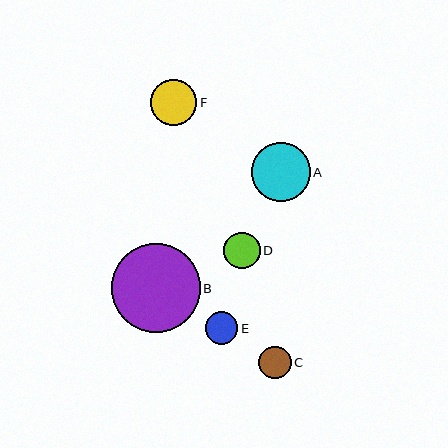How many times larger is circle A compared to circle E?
Circle A is approximately 1.8 times the size of circle E.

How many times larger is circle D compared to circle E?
Circle D is approximately 1.1 times the size of circle E.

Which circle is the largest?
Circle B is the largest with a size of approximately 89 pixels.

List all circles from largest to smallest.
From largest to smallest: B, A, F, D, E, C.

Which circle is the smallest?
Circle C is the smallest with a size of approximately 32 pixels.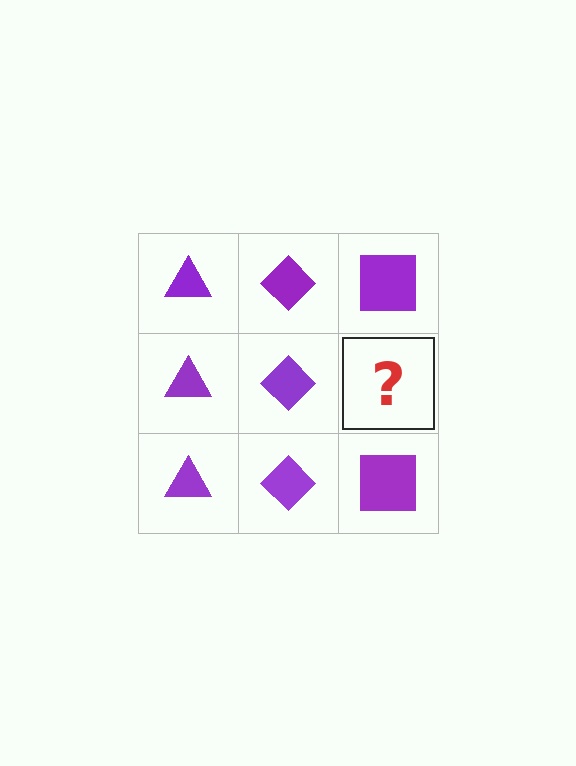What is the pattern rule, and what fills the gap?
The rule is that each column has a consistent shape. The gap should be filled with a purple square.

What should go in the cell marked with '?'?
The missing cell should contain a purple square.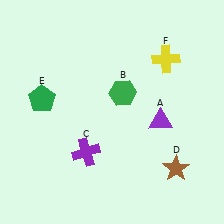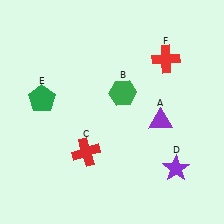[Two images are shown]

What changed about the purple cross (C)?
In Image 1, C is purple. In Image 2, it changed to red.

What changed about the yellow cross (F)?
In Image 1, F is yellow. In Image 2, it changed to red.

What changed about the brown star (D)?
In Image 1, D is brown. In Image 2, it changed to purple.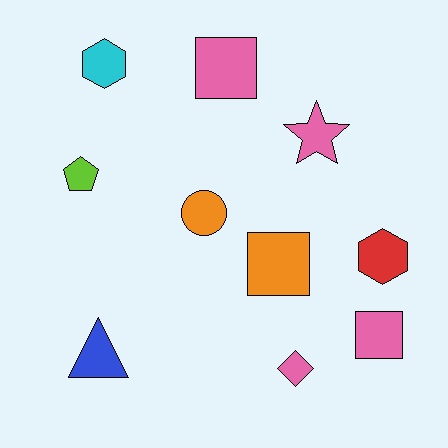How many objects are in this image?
There are 10 objects.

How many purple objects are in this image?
There are no purple objects.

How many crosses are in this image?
There are no crosses.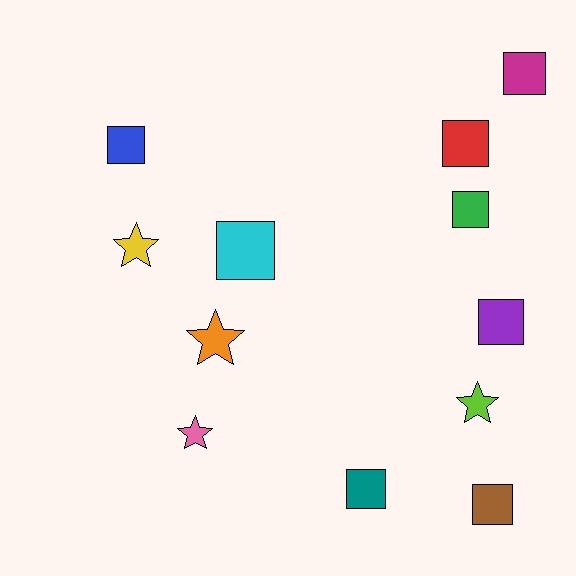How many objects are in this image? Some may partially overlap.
There are 12 objects.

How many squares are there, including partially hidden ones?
There are 8 squares.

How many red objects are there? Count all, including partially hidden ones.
There is 1 red object.